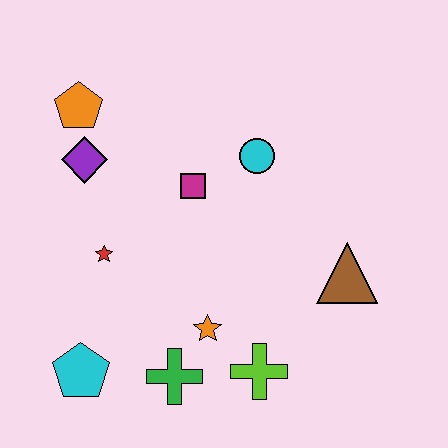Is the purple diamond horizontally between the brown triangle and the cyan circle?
No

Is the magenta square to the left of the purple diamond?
No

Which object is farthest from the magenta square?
The cyan pentagon is farthest from the magenta square.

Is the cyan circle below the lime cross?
No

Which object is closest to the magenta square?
The cyan circle is closest to the magenta square.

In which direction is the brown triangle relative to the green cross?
The brown triangle is to the right of the green cross.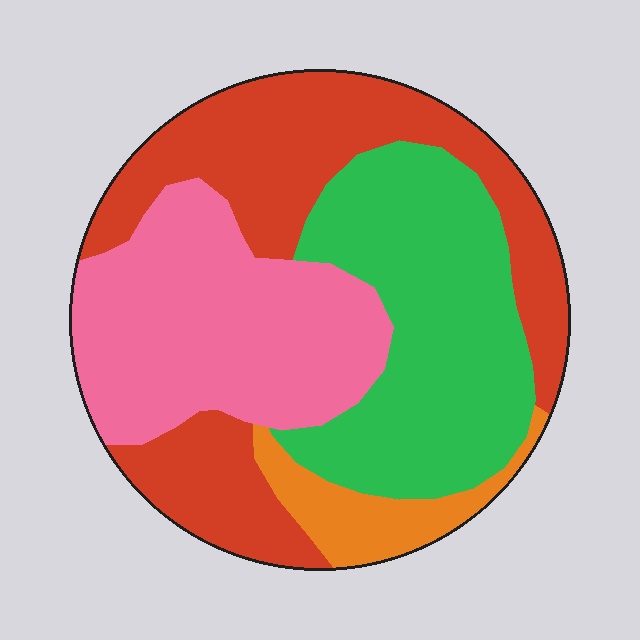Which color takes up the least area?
Orange, at roughly 10%.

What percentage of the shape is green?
Green takes up between a sixth and a third of the shape.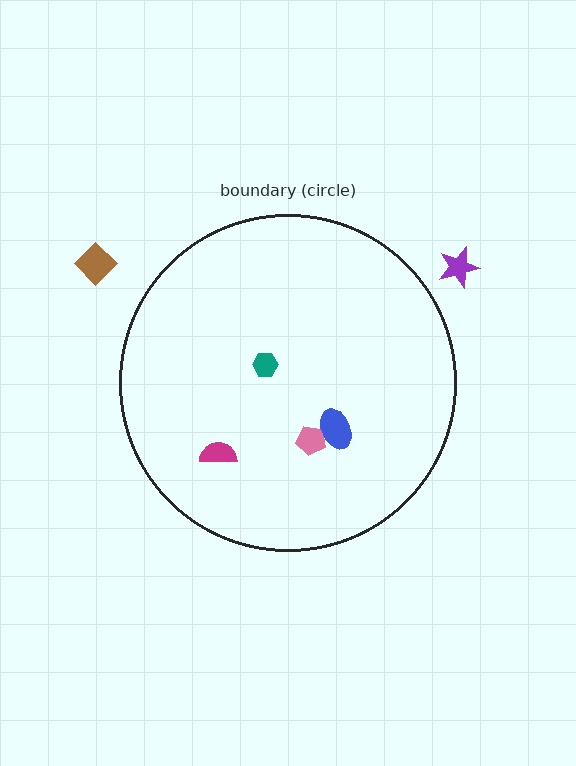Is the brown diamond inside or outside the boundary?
Outside.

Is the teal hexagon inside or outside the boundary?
Inside.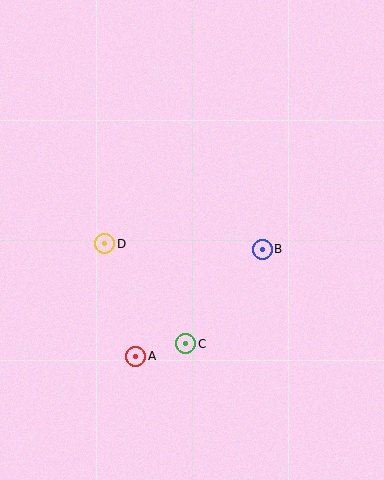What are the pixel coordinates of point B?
Point B is at (262, 249).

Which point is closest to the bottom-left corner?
Point A is closest to the bottom-left corner.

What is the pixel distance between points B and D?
The distance between B and D is 157 pixels.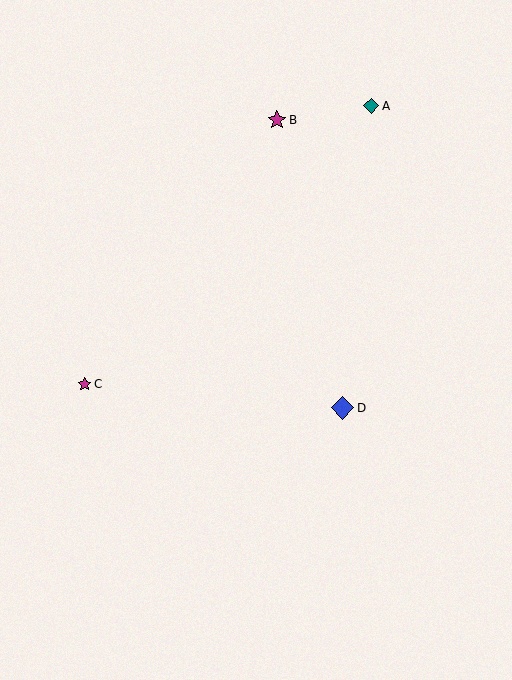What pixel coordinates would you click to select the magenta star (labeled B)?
Click at (277, 120) to select the magenta star B.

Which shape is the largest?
The blue diamond (labeled D) is the largest.